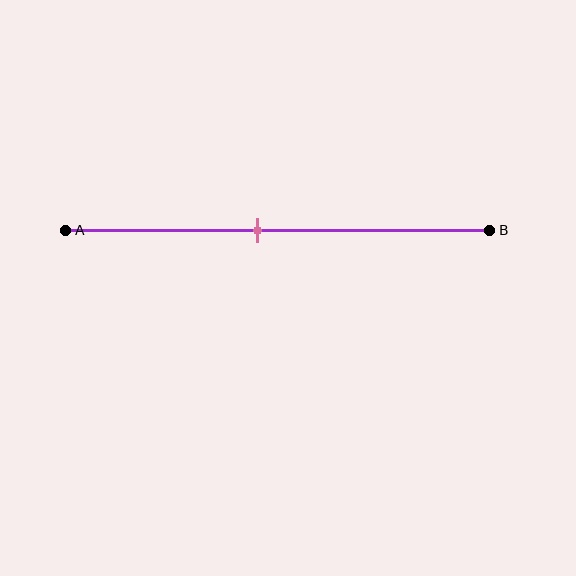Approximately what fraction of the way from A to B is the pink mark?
The pink mark is approximately 45% of the way from A to B.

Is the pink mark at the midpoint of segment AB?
No, the mark is at about 45% from A, not at the 50% midpoint.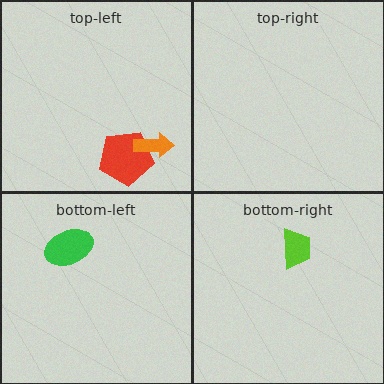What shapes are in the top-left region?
The red pentagon, the orange arrow.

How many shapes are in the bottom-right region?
1.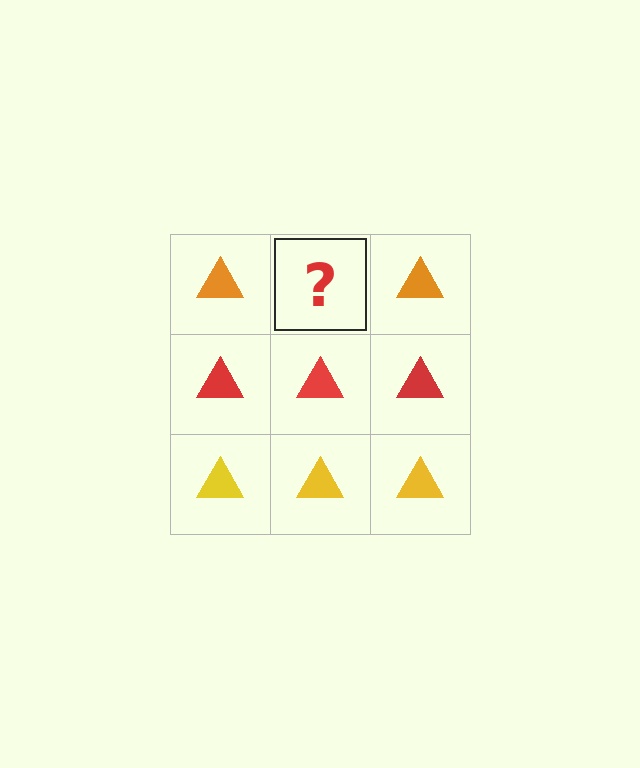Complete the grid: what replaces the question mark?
The question mark should be replaced with an orange triangle.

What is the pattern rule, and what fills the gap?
The rule is that each row has a consistent color. The gap should be filled with an orange triangle.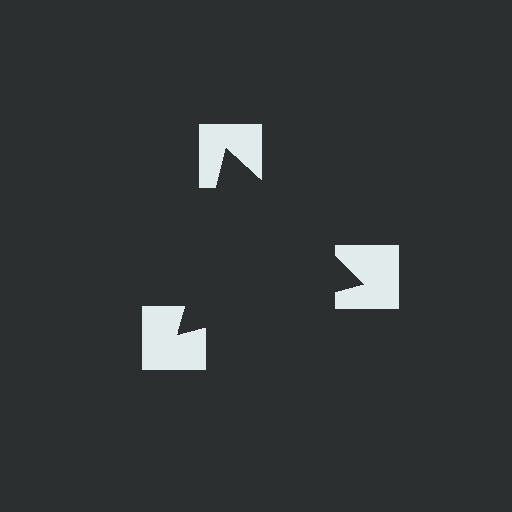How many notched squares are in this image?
There are 3 — one at each vertex of the illusory triangle.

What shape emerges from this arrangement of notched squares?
An illusory triangle — its edges are inferred from the aligned wedge cuts in the notched squares, not physically drawn.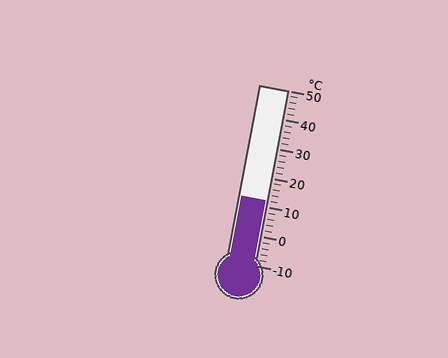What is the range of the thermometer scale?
The thermometer scale ranges from -10°C to 50°C.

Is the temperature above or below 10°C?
The temperature is above 10°C.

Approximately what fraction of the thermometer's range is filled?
The thermometer is filled to approximately 35% of its range.